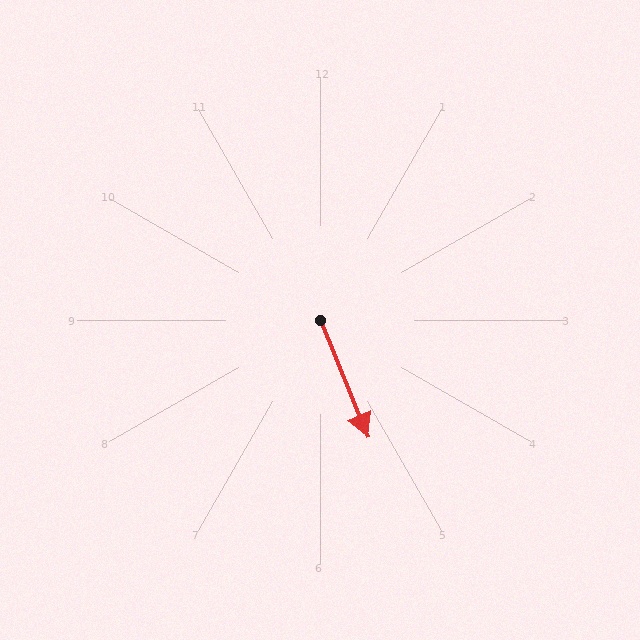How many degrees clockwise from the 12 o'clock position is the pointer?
Approximately 158 degrees.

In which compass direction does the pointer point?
South.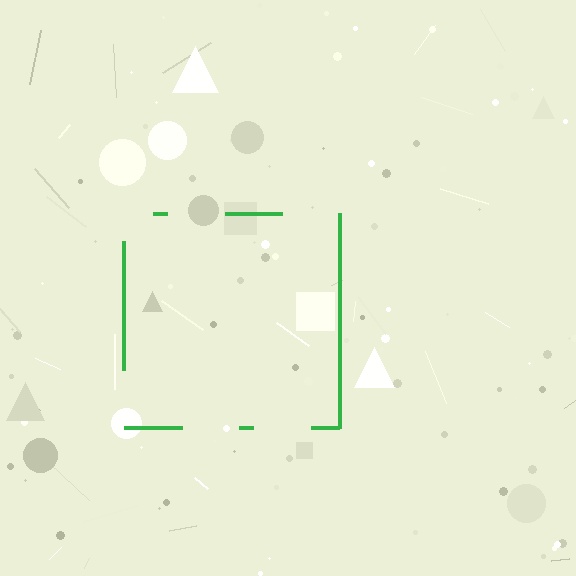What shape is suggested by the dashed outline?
The dashed outline suggests a square.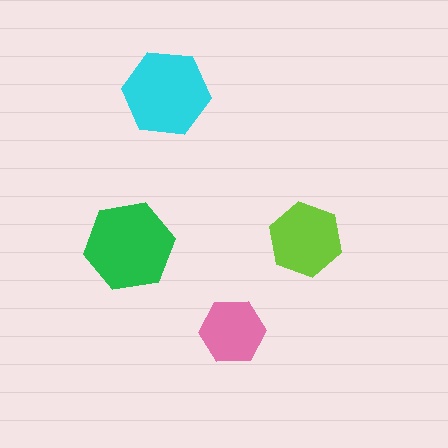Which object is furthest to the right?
The lime hexagon is rightmost.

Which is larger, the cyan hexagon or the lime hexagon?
The cyan one.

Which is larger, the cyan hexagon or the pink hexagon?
The cyan one.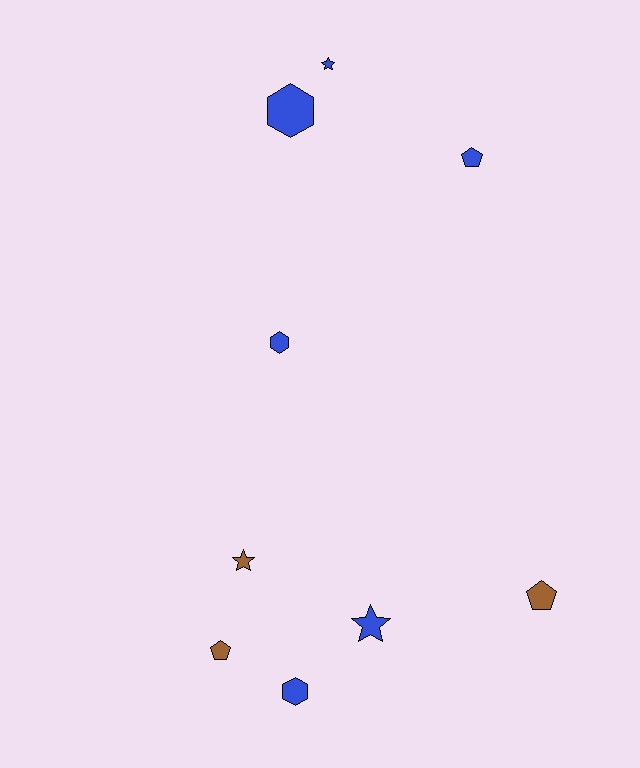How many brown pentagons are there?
There are 2 brown pentagons.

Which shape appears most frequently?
Hexagon, with 3 objects.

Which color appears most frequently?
Blue, with 6 objects.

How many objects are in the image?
There are 9 objects.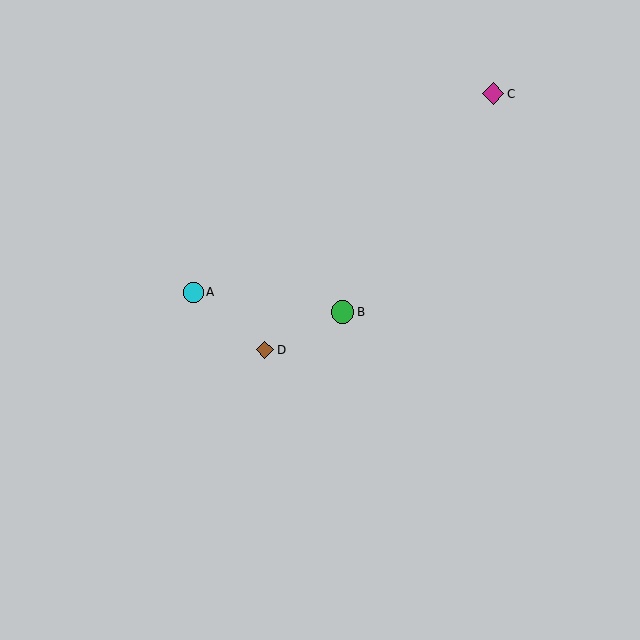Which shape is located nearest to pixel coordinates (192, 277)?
The cyan circle (labeled A) at (193, 292) is nearest to that location.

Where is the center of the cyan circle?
The center of the cyan circle is at (193, 292).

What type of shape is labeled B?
Shape B is a green circle.